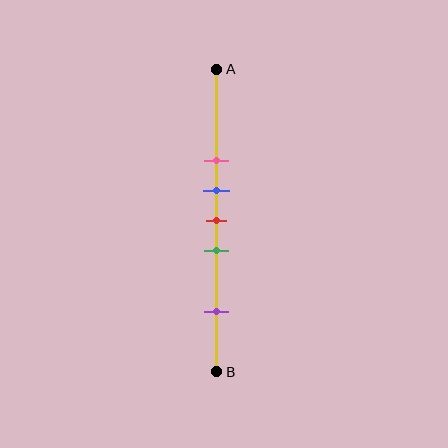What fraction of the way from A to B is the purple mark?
The purple mark is approximately 80% (0.8) of the way from A to B.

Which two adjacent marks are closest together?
The blue and red marks are the closest adjacent pair.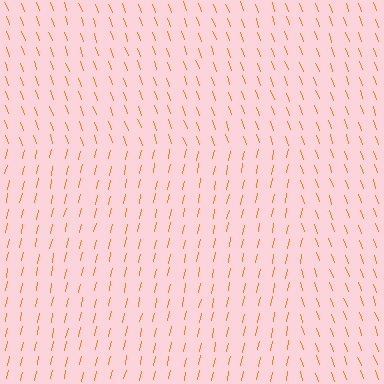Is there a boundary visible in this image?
Yes, there is a texture boundary formed by a change in line orientation.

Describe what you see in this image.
The image is filled with small orange line segments. A rectangle region in the image has lines oriented differently from the surrounding lines, creating a visible texture boundary.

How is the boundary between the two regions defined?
The boundary is defined purely by a change in line orientation (approximately 32 degrees difference). All lines are the same color and thickness.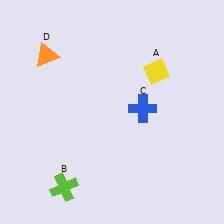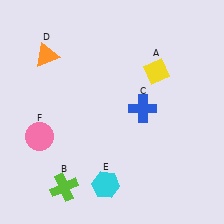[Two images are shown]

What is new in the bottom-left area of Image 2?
A pink circle (F) was added in the bottom-left area of Image 2.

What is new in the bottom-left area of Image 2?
A cyan hexagon (E) was added in the bottom-left area of Image 2.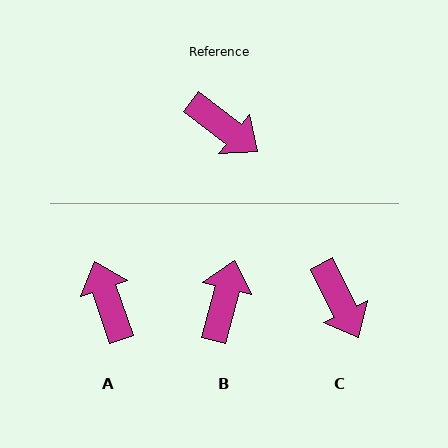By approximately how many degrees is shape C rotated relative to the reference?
Approximately 26 degrees clockwise.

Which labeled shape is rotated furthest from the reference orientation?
A, about 146 degrees away.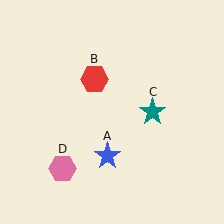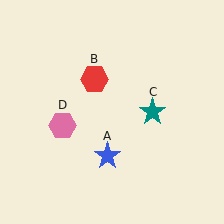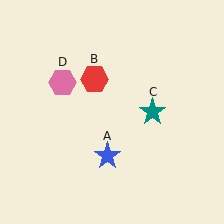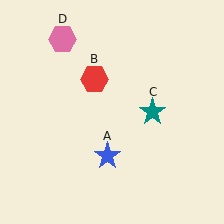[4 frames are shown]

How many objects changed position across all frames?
1 object changed position: pink hexagon (object D).